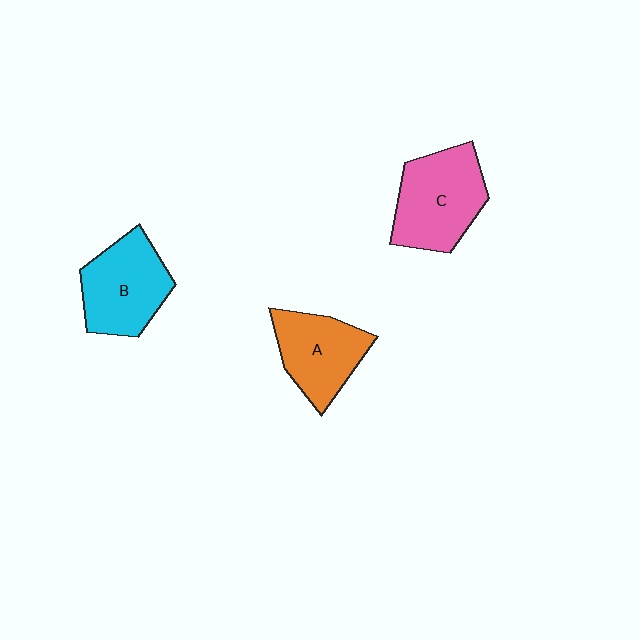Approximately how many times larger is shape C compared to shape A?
Approximately 1.2 times.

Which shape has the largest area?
Shape C (pink).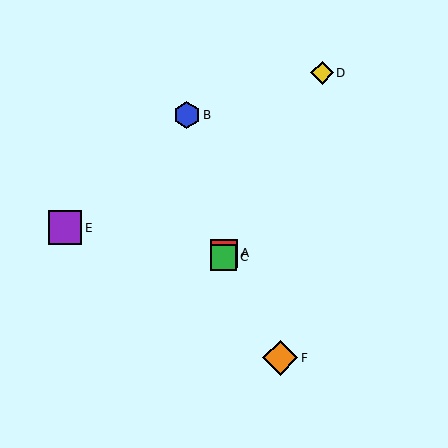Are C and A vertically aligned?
Yes, both are at x≈224.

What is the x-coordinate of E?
Object E is at x≈65.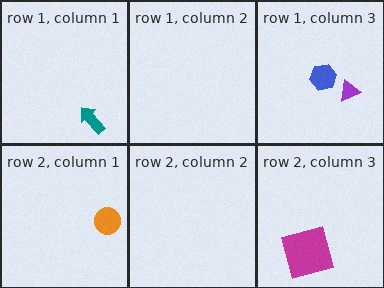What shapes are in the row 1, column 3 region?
The blue hexagon, the purple triangle.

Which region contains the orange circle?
The row 2, column 1 region.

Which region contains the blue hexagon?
The row 1, column 3 region.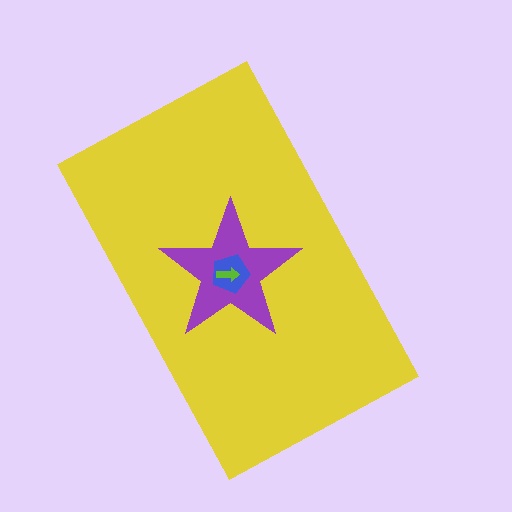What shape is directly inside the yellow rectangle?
The purple star.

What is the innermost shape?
The lime arrow.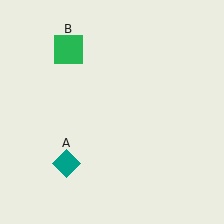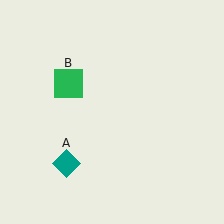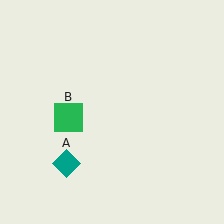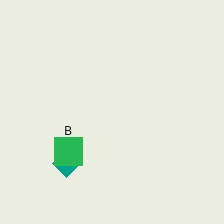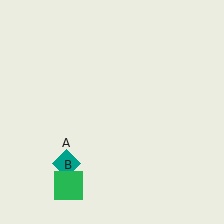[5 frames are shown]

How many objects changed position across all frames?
1 object changed position: green square (object B).